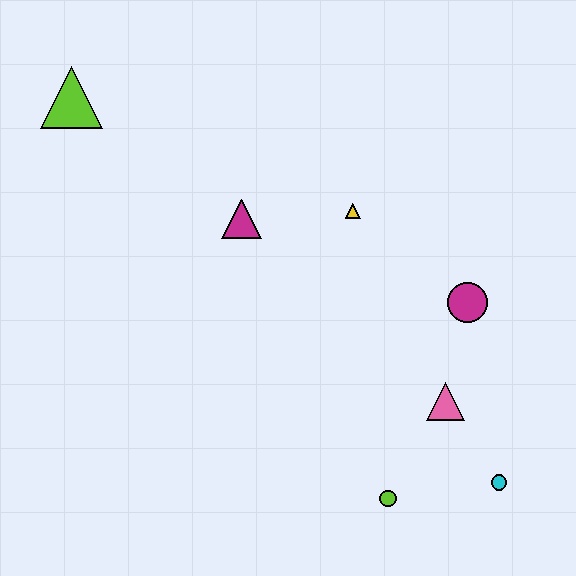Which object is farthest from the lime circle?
The lime triangle is farthest from the lime circle.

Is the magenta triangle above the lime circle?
Yes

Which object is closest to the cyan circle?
The pink triangle is closest to the cyan circle.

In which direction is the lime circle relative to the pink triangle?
The lime circle is below the pink triangle.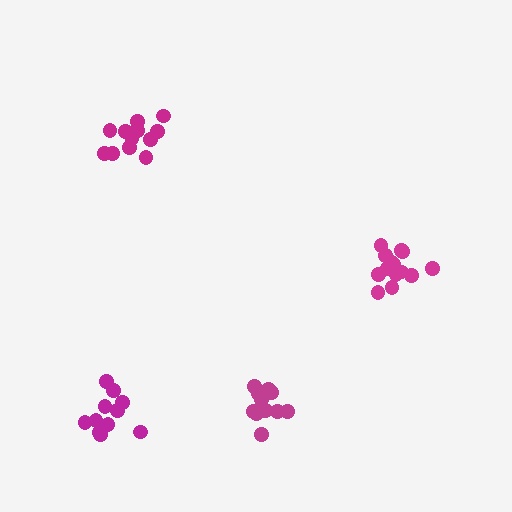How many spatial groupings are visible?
There are 4 spatial groupings.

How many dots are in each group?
Group 1: 11 dots, Group 2: 11 dots, Group 3: 12 dots, Group 4: 15 dots (49 total).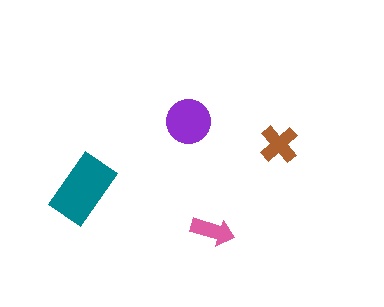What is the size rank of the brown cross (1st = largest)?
3rd.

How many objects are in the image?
There are 4 objects in the image.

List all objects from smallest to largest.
The pink arrow, the brown cross, the purple circle, the teal rectangle.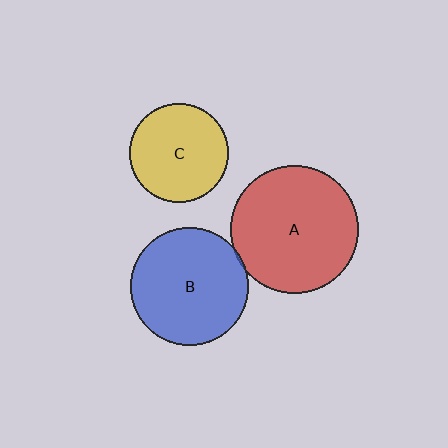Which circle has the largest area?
Circle A (red).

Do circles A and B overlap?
Yes.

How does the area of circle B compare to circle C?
Approximately 1.4 times.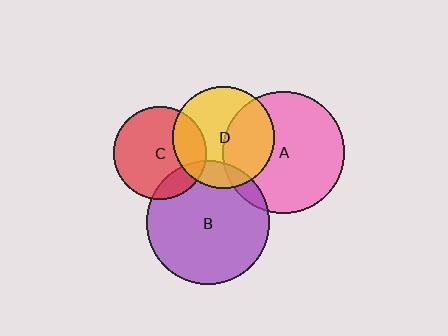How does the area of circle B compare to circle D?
Approximately 1.5 times.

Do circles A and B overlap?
Yes.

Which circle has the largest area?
Circle B (purple).